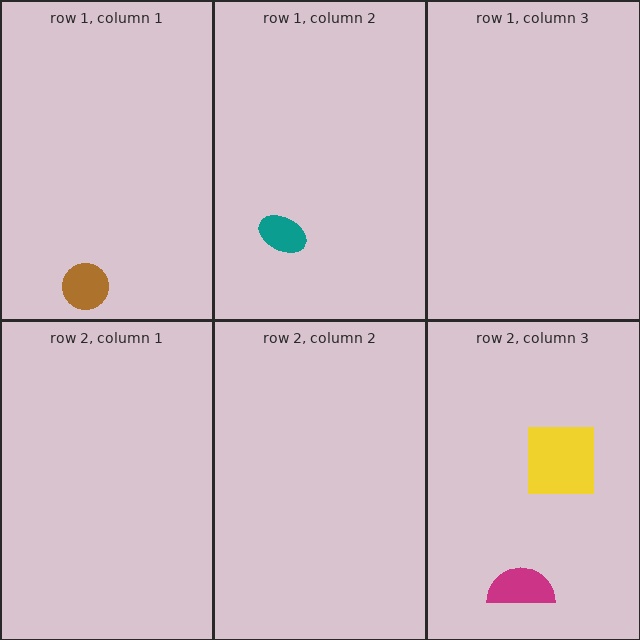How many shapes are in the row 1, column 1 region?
1.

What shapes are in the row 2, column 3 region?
The yellow square, the magenta semicircle.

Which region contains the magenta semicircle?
The row 2, column 3 region.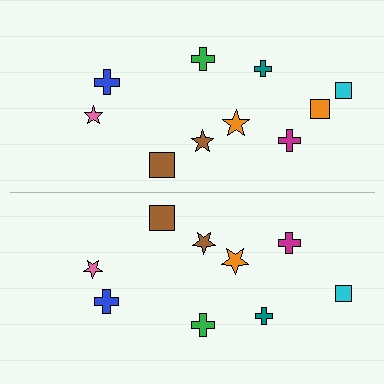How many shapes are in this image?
There are 19 shapes in this image.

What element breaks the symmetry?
A orange square is missing from the bottom side.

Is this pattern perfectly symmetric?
No, the pattern is not perfectly symmetric. A orange square is missing from the bottom side.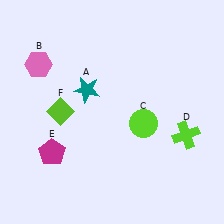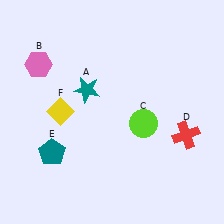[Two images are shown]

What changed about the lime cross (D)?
In Image 1, D is lime. In Image 2, it changed to red.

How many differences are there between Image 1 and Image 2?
There are 3 differences between the two images.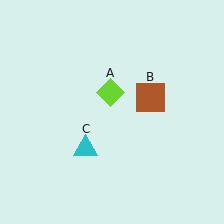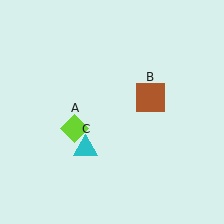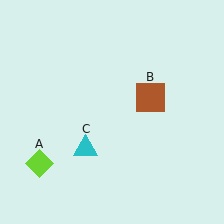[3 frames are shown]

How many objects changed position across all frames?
1 object changed position: lime diamond (object A).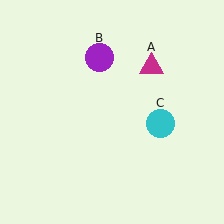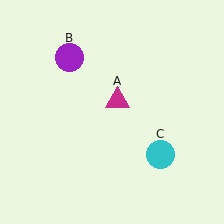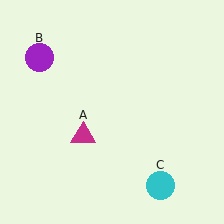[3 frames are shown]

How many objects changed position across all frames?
3 objects changed position: magenta triangle (object A), purple circle (object B), cyan circle (object C).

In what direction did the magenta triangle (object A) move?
The magenta triangle (object A) moved down and to the left.